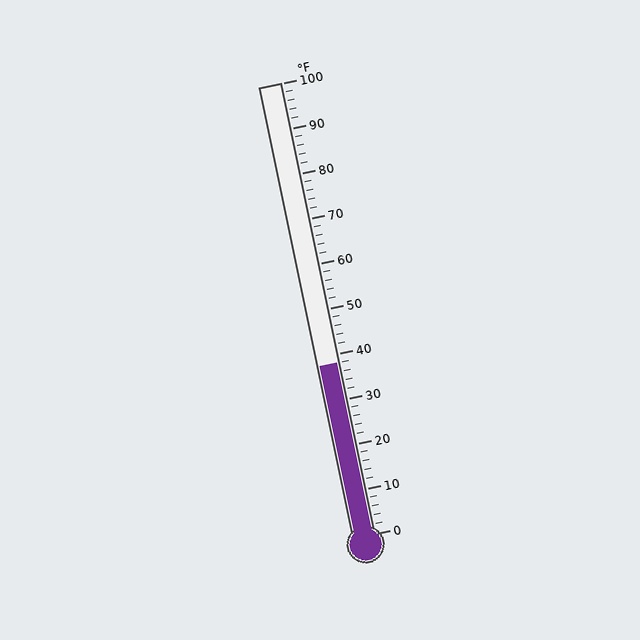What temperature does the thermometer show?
The thermometer shows approximately 38°F.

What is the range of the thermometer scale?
The thermometer scale ranges from 0°F to 100°F.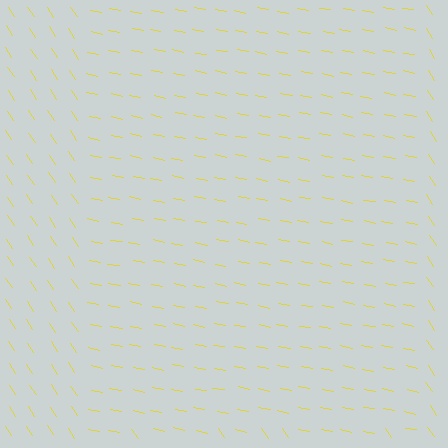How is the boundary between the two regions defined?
The boundary is defined purely by a change in line orientation (approximately 45 degrees difference). All lines are the same color and thickness.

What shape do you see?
I see a rectangle.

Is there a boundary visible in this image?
Yes, there is a texture boundary formed by a change in line orientation.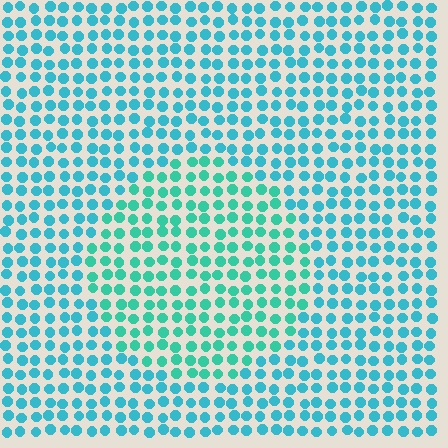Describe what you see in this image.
The image is filled with small cyan elements in a uniform arrangement. A circle-shaped region is visible where the elements are tinted to a slightly different hue, forming a subtle color boundary.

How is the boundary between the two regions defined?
The boundary is defined purely by a slight shift in hue (about 24 degrees). Spacing, size, and orientation are identical on both sides.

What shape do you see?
I see a circle.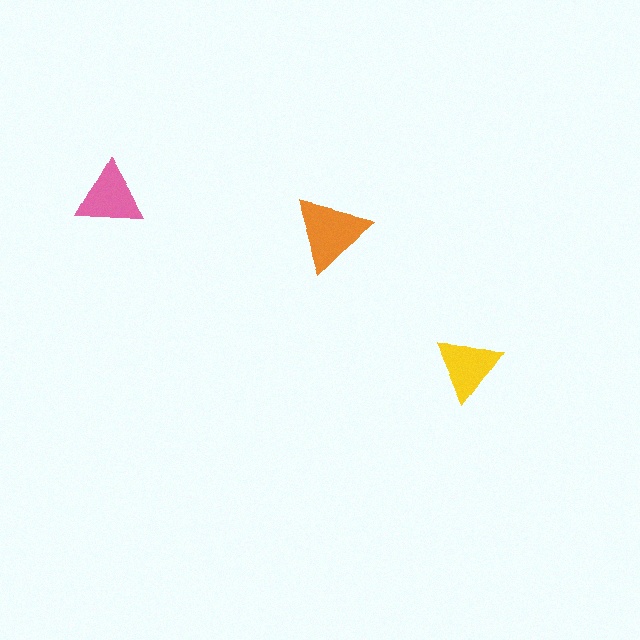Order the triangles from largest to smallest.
the orange one, the pink one, the yellow one.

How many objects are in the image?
There are 3 objects in the image.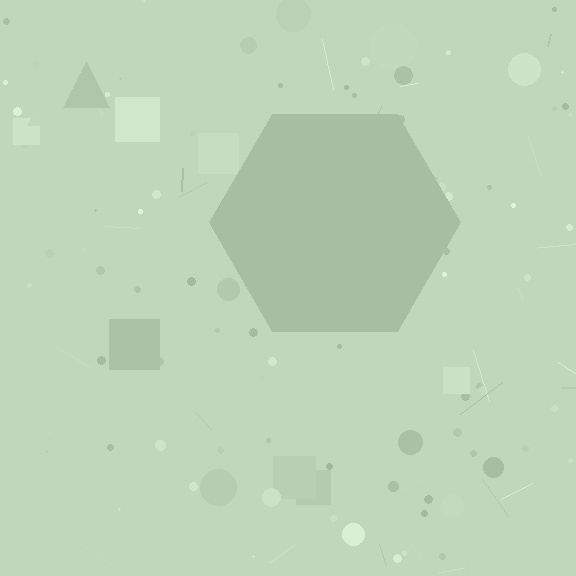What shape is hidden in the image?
A hexagon is hidden in the image.